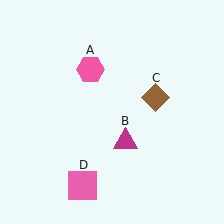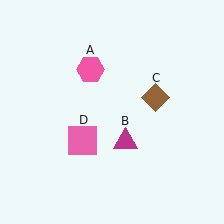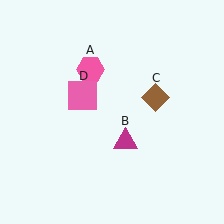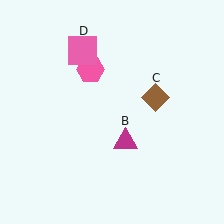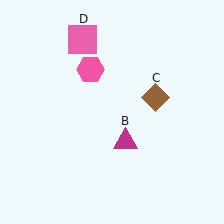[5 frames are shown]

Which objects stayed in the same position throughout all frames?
Pink hexagon (object A) and magenta triangle (object B) and brown diamond (object C) remained stationary.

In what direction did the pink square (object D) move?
The pink square (object D) moved up.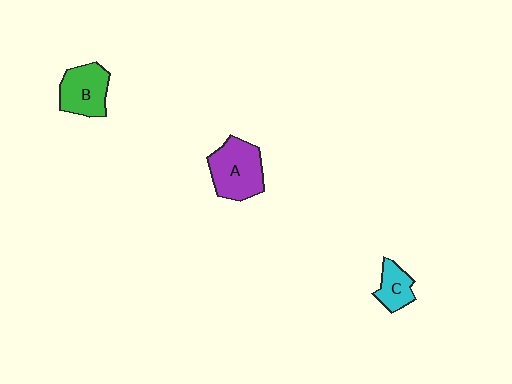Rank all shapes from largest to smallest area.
From largest to smallest: A (purple), B (green), C (cyan).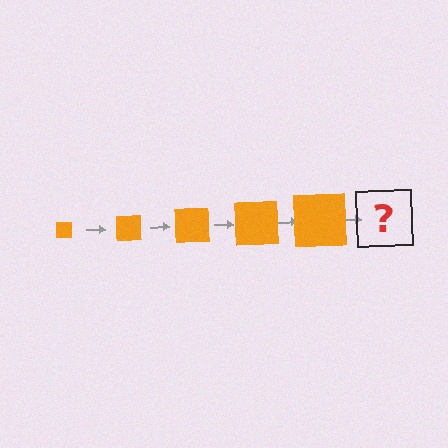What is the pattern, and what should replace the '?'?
The pattern is that the square gets progressively larger each step. The '?' should be an orange square, larger than the previous one.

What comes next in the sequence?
The next element should be an orange square, larger than the previous one.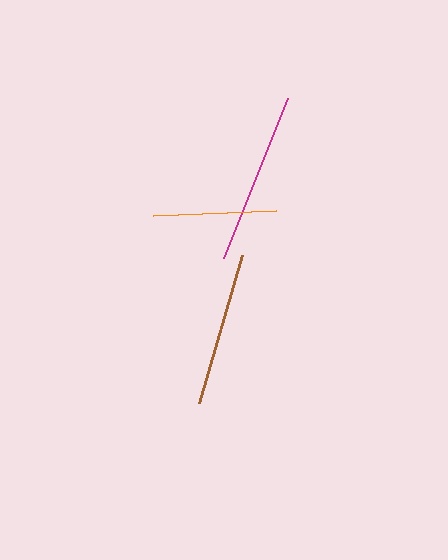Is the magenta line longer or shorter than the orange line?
The magenta line is longer than the orange line.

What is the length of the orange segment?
The orange segment is approximately 123 pixels long.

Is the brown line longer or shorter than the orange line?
The brown line is longer than the orange line.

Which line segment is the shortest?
The orange line is the shortest at approximately 123 pixels.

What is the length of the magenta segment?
The magenta segment is approximately 173 pixels long.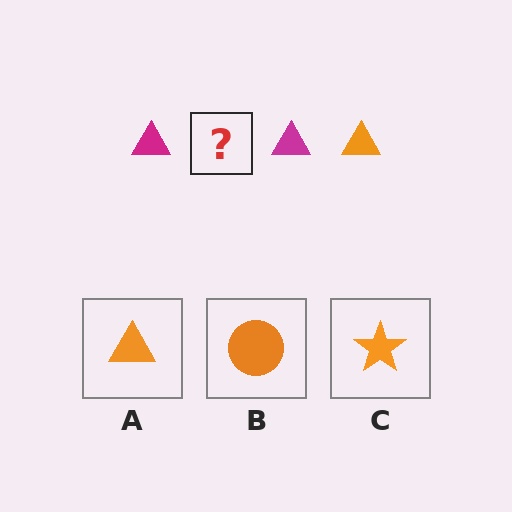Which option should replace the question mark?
Option A.